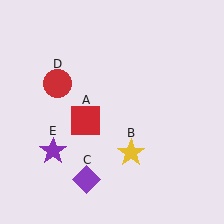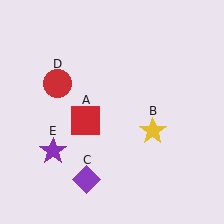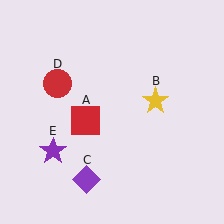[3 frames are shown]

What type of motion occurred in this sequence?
The yellow star (object B) rotated counterclockwise around the center of the scene.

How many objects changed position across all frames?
1 object changed position: yellow star (object B).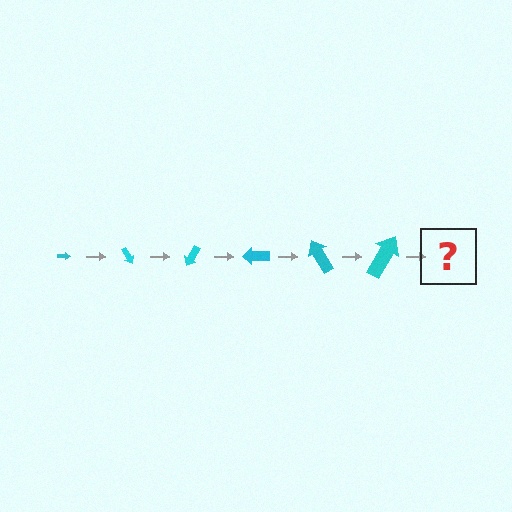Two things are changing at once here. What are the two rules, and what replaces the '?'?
The two rules are that the arrow grows larger each step and it rotates 60 degrees each step. The '?' should be an arrow, larger than the previous one and rotated 360 degrees from the start.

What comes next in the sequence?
The next element should be an arrow, larger than the previous one and rotated 360 degrees from the start.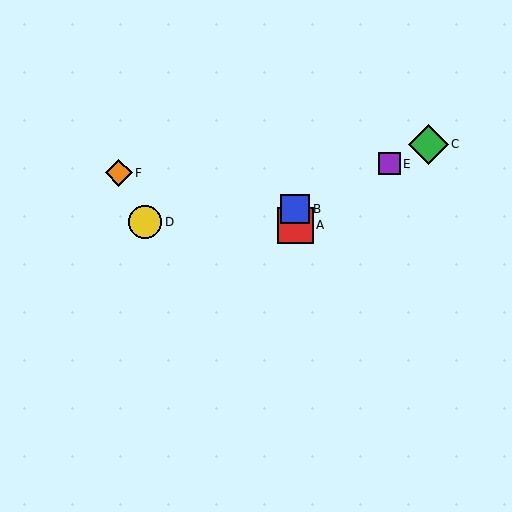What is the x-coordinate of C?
Object C is at x≈428.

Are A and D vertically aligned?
No, A is at x≈295 and D is at x≈145.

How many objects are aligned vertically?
2 objects (A, B) are aligned vertically.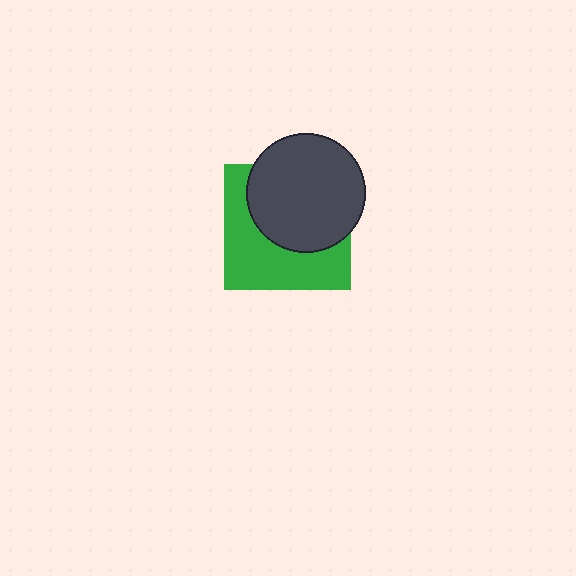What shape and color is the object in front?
The object in front is a dark gray circle.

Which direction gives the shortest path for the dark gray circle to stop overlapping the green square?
Moving up gives the shortest separation.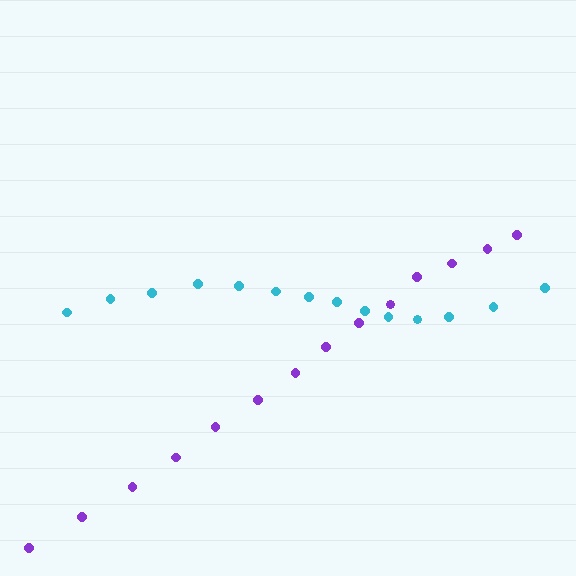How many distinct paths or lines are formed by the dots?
There are 2 distinct paths.